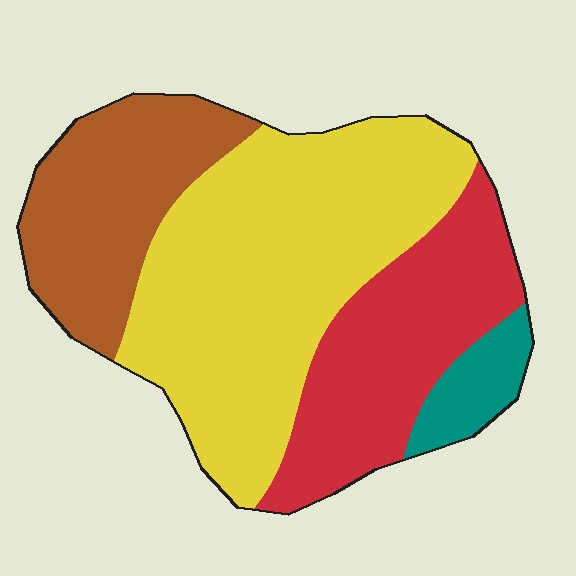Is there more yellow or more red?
Yellow.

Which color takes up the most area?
Yellow, at roughly 45%.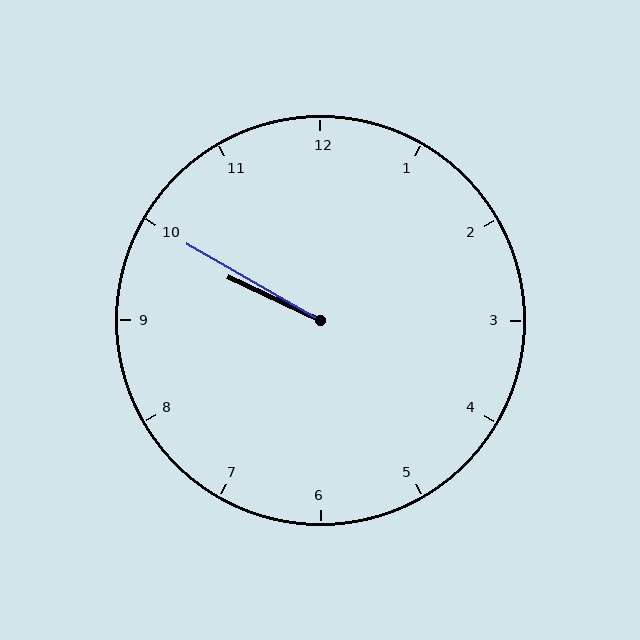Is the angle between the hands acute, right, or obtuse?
It is acute.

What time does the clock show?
9:50.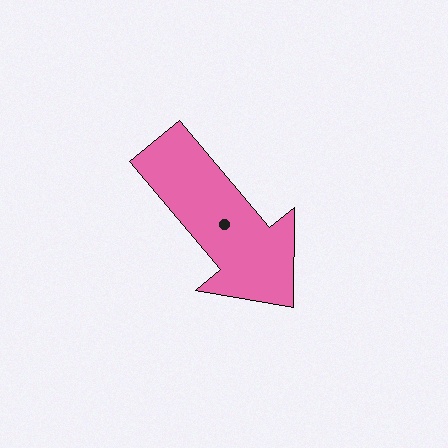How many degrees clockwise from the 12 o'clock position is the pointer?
Approximately 140 degrees.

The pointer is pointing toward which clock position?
Roughly 5 o'clock.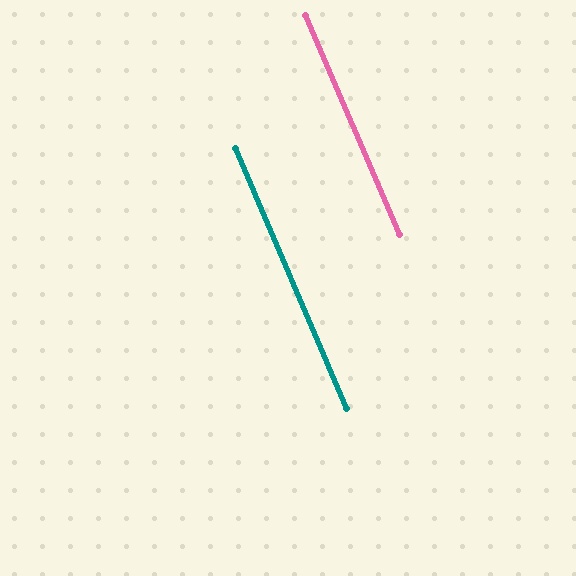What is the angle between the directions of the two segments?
Approximately 0 degrees.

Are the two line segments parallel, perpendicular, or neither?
Parallel — their directions differ by only 0.1°.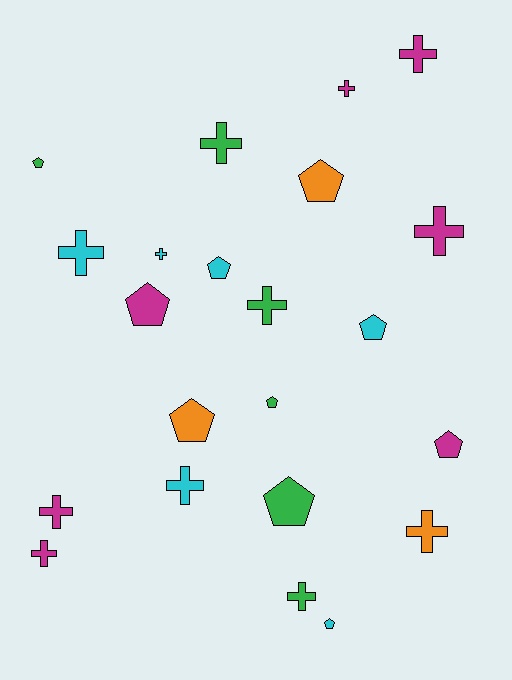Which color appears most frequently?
Magenta, with 7 objects.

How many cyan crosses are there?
There are 3 cyan crosses.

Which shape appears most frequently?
Cross, with 12 objects.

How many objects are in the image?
There are 22 objects.